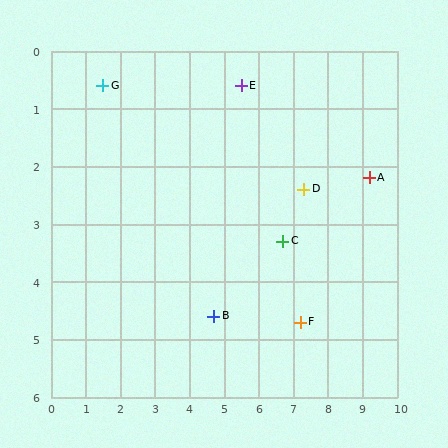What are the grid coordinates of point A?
Point A is at approximately (9.2, 2.2).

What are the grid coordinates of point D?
Point D is at approximately (7.3, 2.4).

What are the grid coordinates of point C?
Point C is at approximately (6.7, 3.3).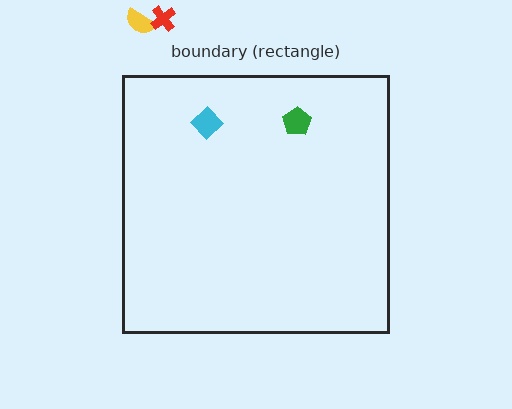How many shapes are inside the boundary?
2 inside, 2 outside.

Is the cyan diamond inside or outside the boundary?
Inside.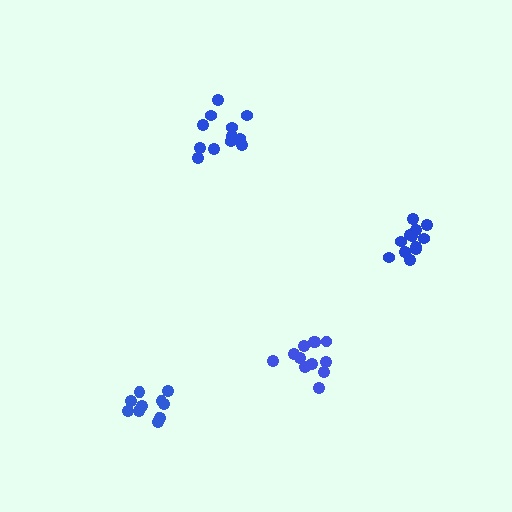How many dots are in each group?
Group 1: 12 dots, Group 2: 12 dots, Group 3: 12 dots, Group 4: 11 dots (47 total).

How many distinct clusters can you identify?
There are 4 distinct clusters.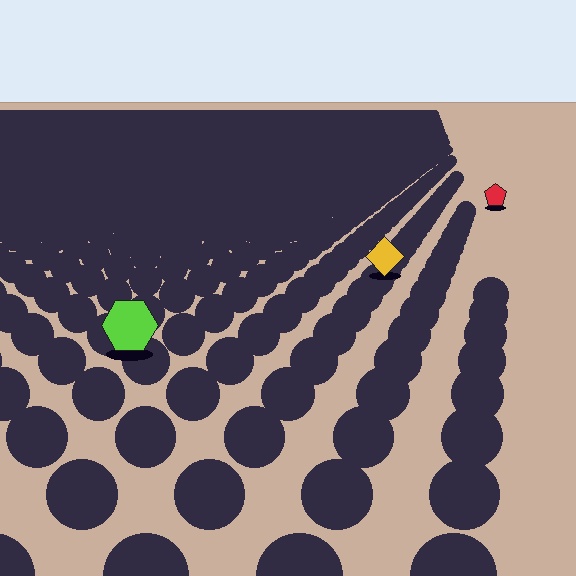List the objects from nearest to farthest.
From nearest to farthest: the lime hexagon, the yellow diamond, the red pentagon.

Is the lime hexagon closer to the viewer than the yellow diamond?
Yes. The lime hexagon is closer — you can tell from the texture gradient: the ground texture is coarser near it.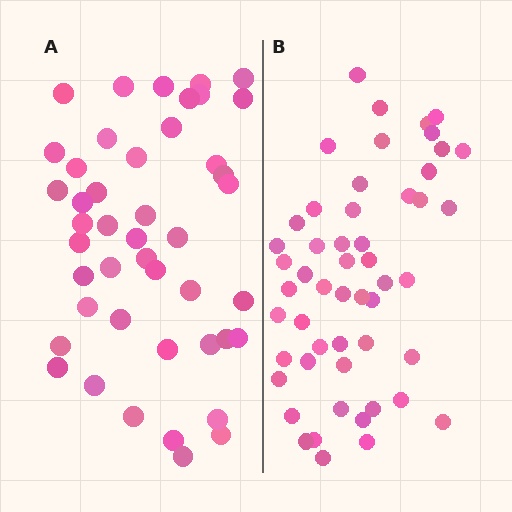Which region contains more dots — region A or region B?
Region B (the right region) has more dots.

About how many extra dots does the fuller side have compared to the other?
Region B has roughly 8 or so more dots than region A.